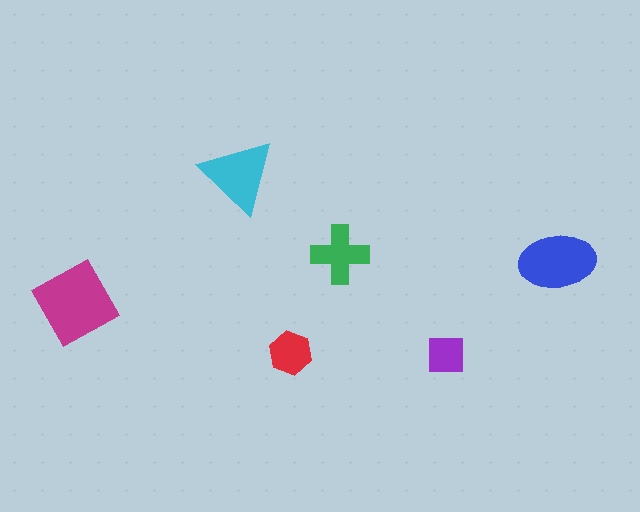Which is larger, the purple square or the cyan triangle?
The cyan triangle.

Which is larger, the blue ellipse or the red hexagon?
The blue ellipse.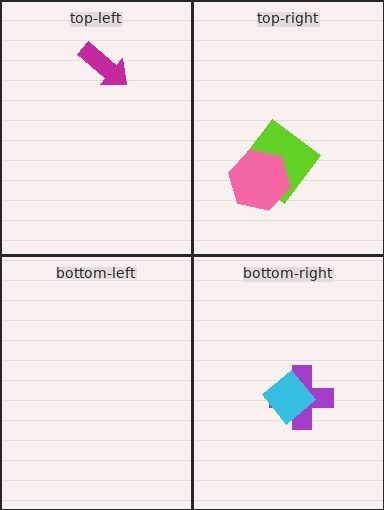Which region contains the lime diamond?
The top-right region.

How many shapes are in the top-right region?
2.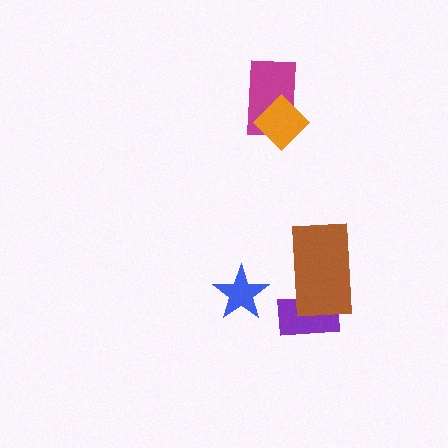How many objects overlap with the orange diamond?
1 object overlaps with the orange diamond.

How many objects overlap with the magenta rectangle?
1 object overlaps with the magenta rectangle.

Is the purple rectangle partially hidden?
Yes, it is partially covered by another shape.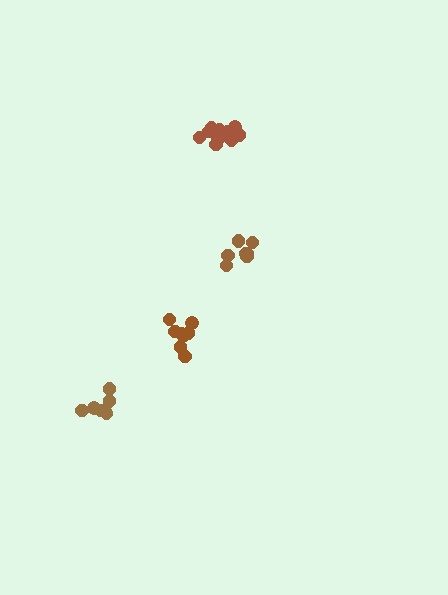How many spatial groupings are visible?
There are 4 spatial groupings.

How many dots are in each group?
Group 1: 7 dots, Group 2: 12 dots, Group 3: 8 dots, Group 4: 7 dots (34 total).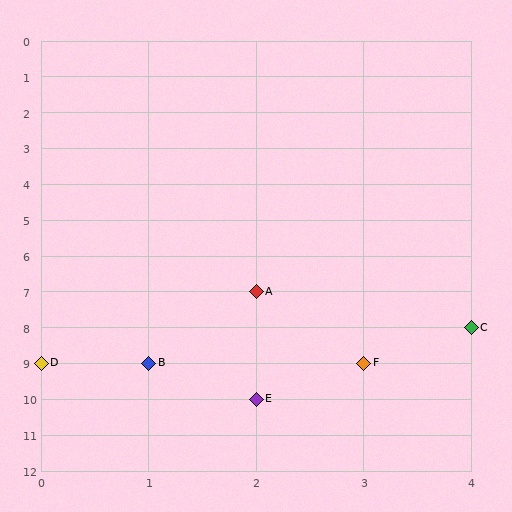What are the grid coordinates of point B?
Point B is at grid coordinates (1, 9).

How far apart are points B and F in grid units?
Points B and F are 2 columns apart.